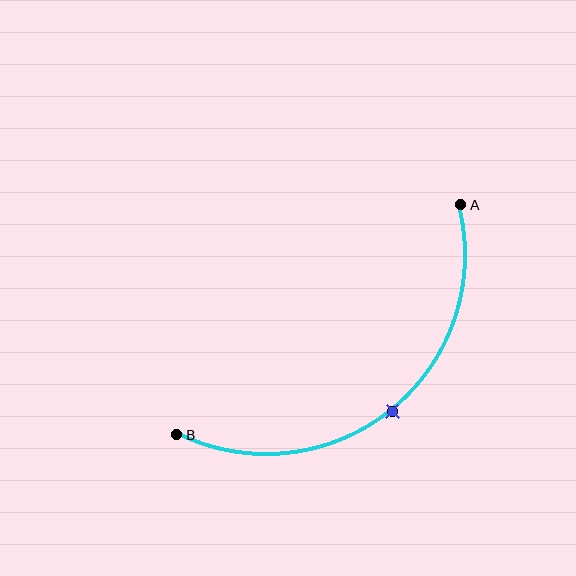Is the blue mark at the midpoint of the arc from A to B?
Yes. The blue mark lies on the arc at equal arc-length from both A and B — it is the arc midpoint.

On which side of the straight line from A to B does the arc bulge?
The arc bulges below and to the right of the straight line connecting A and B.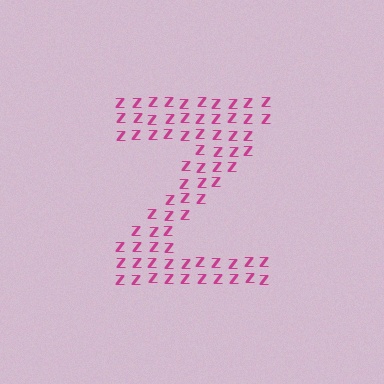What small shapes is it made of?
It is made of small letter Z's.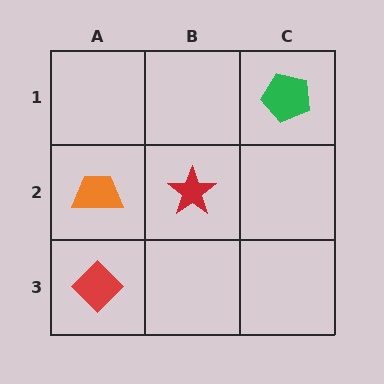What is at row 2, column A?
An orange trapezoid.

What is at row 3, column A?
A red diamond.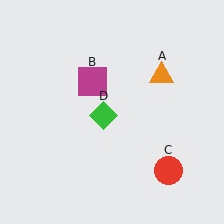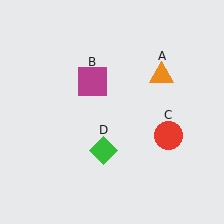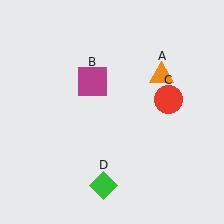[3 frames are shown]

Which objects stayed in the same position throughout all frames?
Orange triangle (object A) and magenta square (object B) remained stationary.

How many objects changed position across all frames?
2 objects changed position: red circle (object C), green diamond (object D).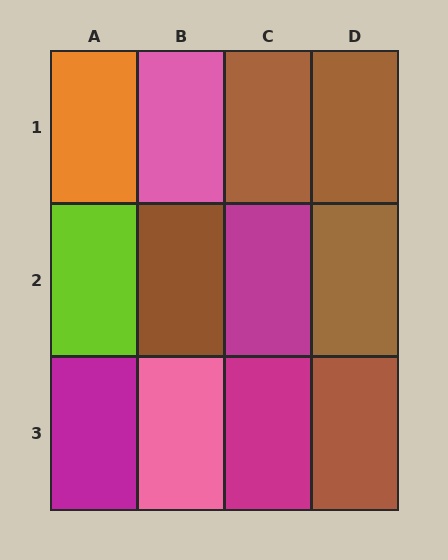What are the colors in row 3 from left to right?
Magenta, pink, magenta, brown.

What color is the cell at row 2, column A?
Lime.